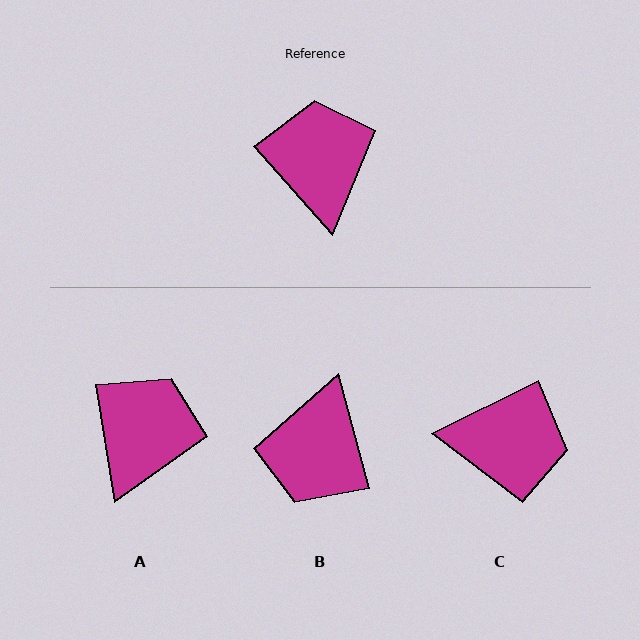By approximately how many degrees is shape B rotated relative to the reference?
Approximately 154 degrees counter-clockwise.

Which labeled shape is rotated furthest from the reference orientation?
B, about 154 degrees away.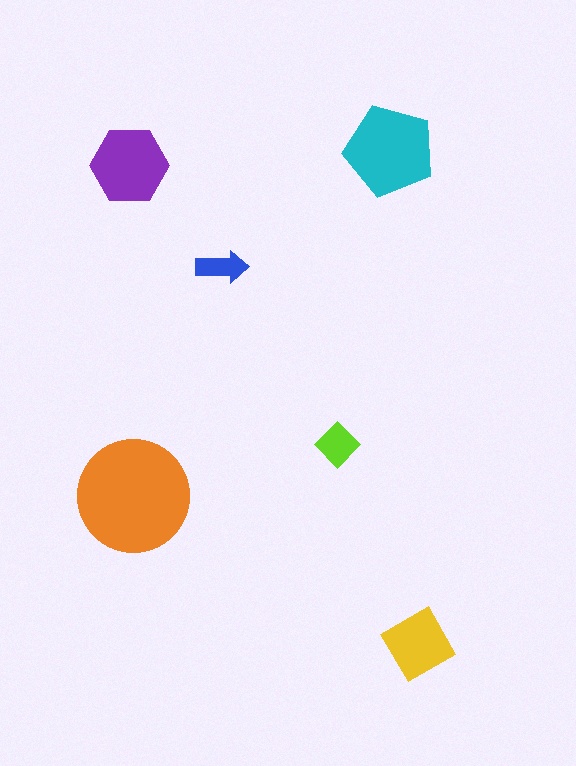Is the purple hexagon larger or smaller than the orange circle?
Smaller.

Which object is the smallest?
The blue arrow.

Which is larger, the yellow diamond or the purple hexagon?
The purple hexagon.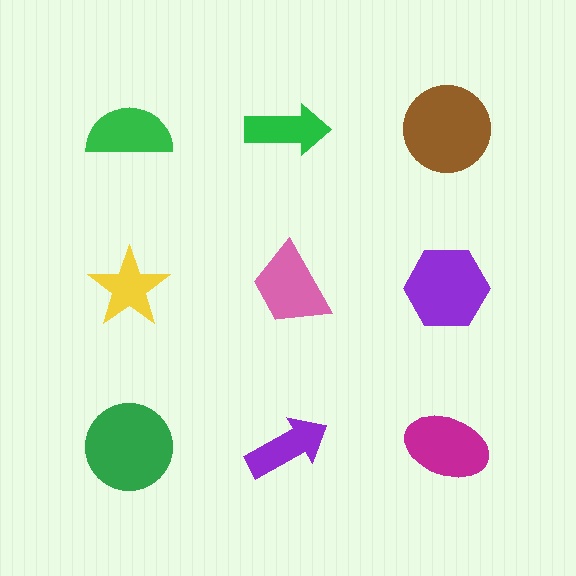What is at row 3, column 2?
A purple arrow.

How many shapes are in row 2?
3 shapes.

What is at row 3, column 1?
A green circle.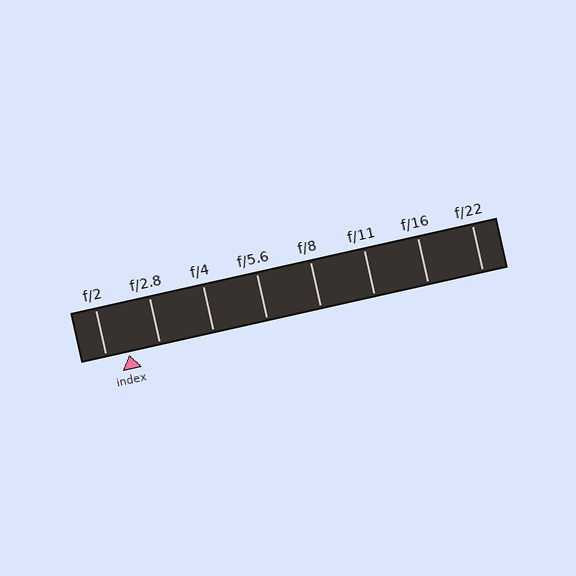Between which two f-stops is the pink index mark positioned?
The index mark is between f/2 and f/2.8.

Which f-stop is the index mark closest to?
The index mark is closest to f/2.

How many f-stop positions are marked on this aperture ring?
There are 8 f-stop positions marked.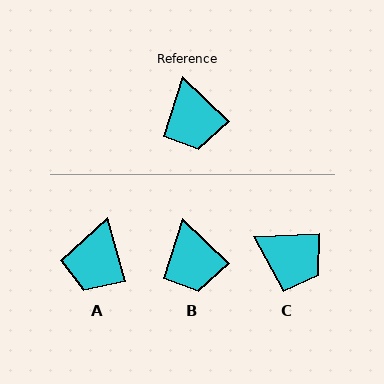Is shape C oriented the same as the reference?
No, it is off by about 47 degrees.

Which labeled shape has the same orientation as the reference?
B.